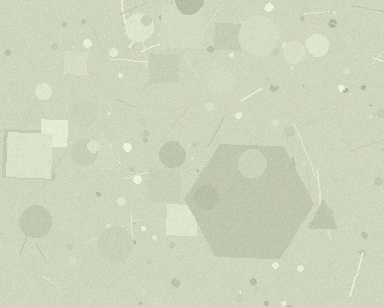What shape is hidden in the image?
A hexagon is hidden in the image.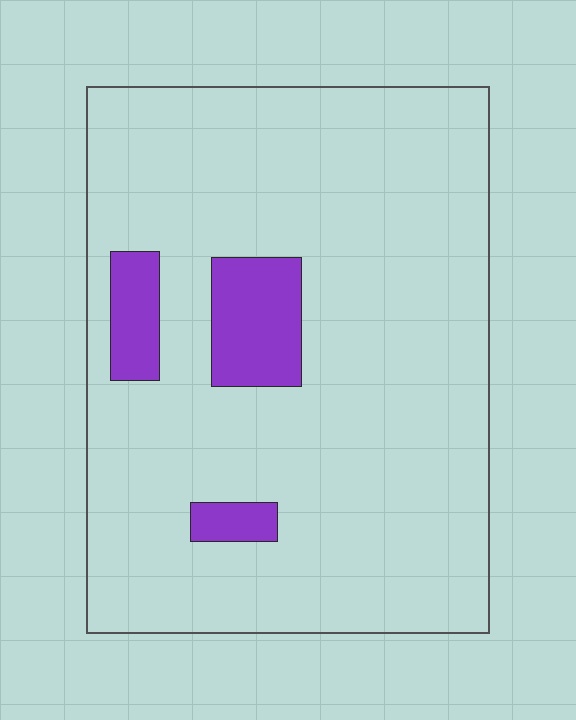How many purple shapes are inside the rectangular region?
3.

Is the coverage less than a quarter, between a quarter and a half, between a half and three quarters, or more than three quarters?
Less than a quarter.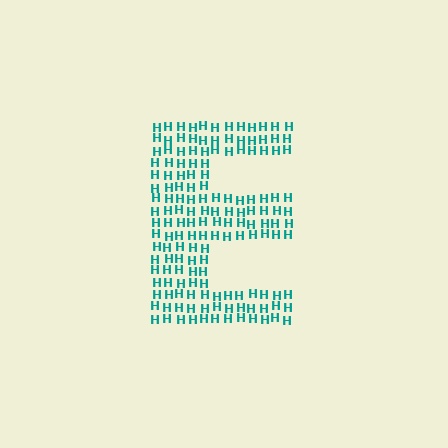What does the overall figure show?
The overall figure shows the letter E.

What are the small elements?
The small elements are letter H's.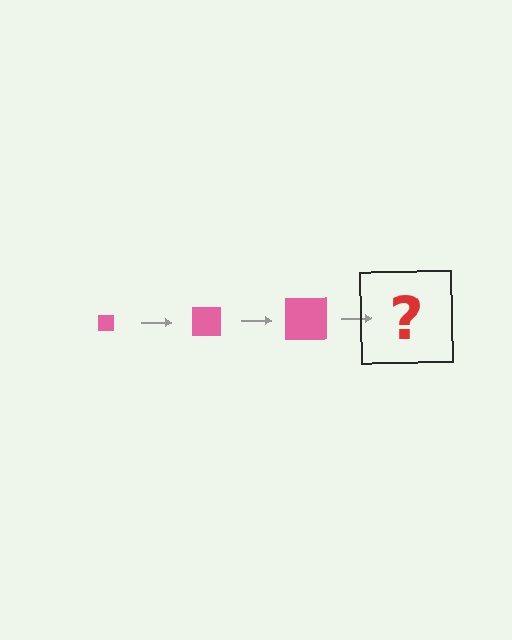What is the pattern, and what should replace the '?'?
The pattern is that the square gets progressively larger each step. The '?' should be a pink square, larger than the previous one.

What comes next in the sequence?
The next element should be a pink square, larger than the previous one.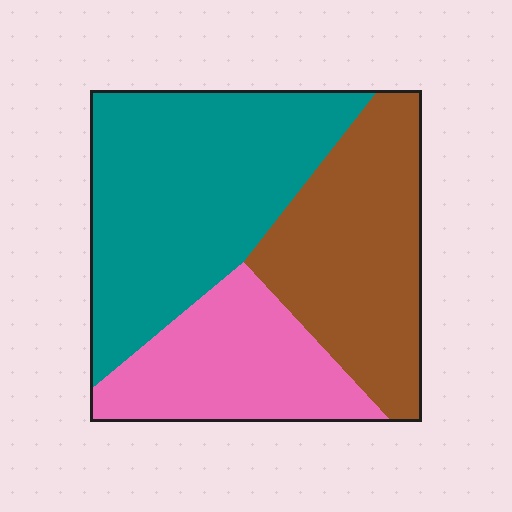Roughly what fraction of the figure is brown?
Brown covers 32% of the figure.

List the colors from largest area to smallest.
From largest to smallest: teal, brown, pink.